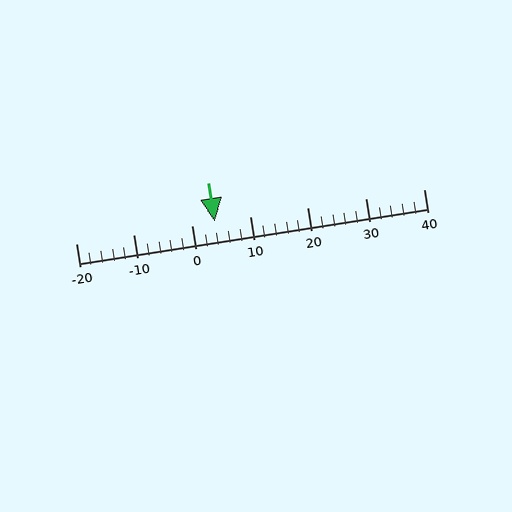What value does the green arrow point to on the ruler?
The green arrow points to approximately 4.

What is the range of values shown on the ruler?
The ruler shows values from -20 to 40.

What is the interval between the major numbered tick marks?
The major tick marks are spaced 10 units apart.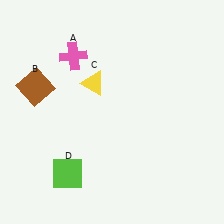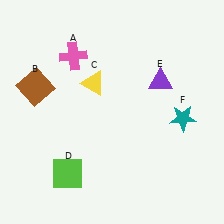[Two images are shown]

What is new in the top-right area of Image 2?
A purple triangle (E) was added in the top-right area of Image 2.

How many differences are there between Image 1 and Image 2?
There are 2 differences between the two images.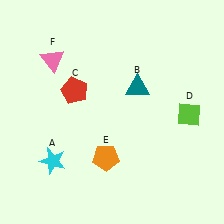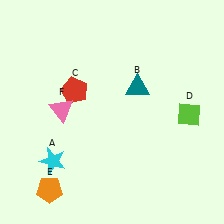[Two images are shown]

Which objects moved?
The objects that moved are: the orange pentagon (E), the pink triangle (F).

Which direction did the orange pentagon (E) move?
The orange pentagon (E) moved left.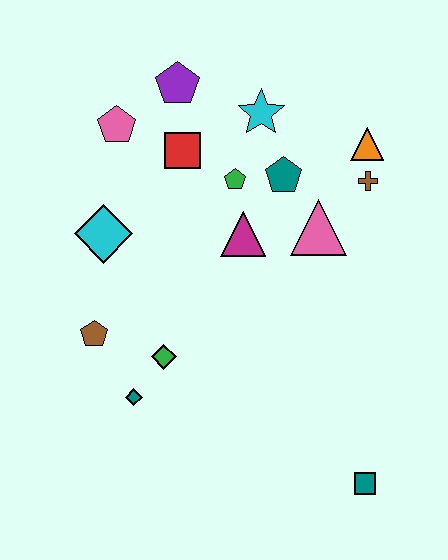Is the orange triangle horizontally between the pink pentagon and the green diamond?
No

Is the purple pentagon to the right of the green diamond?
Yes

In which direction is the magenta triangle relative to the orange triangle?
The magenta triangle is to the left of the orange triangle.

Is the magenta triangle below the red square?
Yes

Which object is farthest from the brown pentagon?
The orange triangle is farthest from the brown pentagon.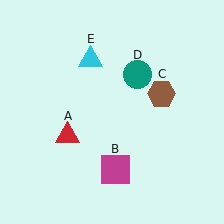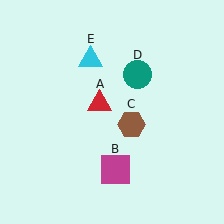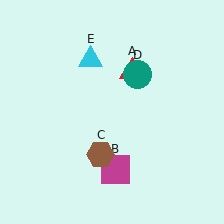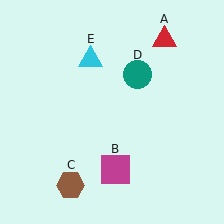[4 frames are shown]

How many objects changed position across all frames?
2 objects changed position: red triangle (object A), brown hexagon (object C).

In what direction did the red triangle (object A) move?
The red triangle (object A) moved up and to the right.